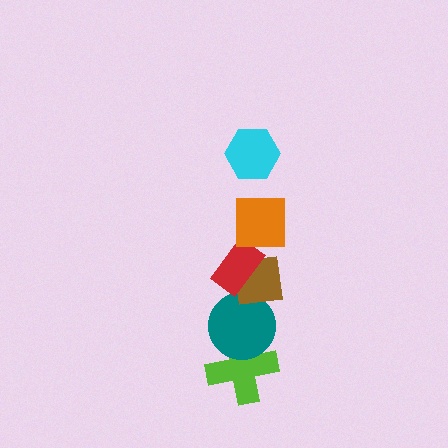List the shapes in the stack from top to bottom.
From top to bottom: the cyan hexagon, the orange square, the red rectangle, the brown square, the teal circle, the lime cross.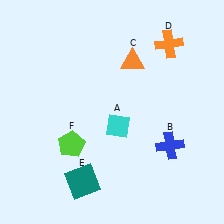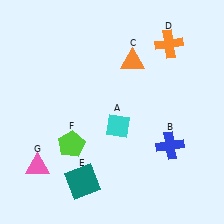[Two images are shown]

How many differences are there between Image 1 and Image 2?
There is 1 difference between the two images.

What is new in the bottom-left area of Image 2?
A pink triangle (G) was added in the bottom-left area of Image 2.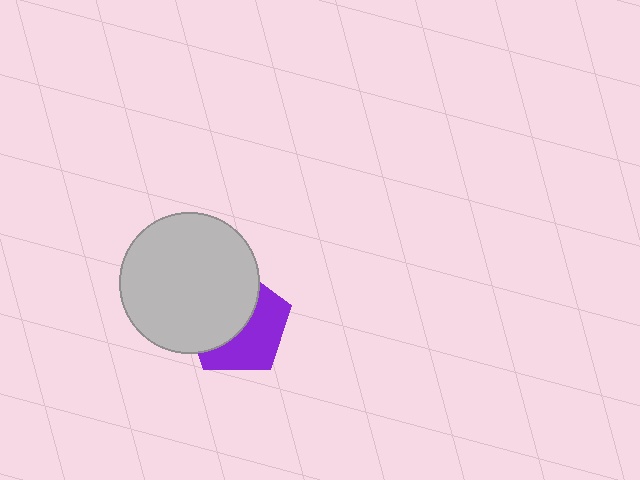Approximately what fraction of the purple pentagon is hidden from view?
Roughly 53% of the purple pentagon is hidden behind the light gray circle.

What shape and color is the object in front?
The object in front is a light gray circle.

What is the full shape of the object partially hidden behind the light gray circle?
The partially hidden object is a purple pentagon.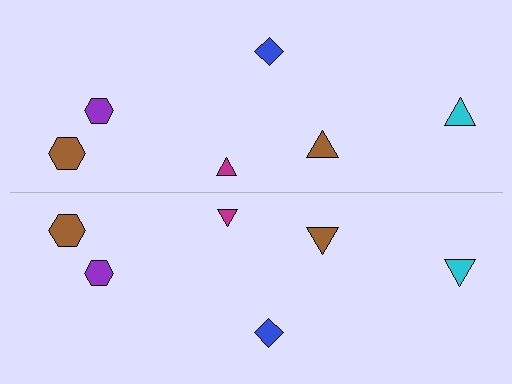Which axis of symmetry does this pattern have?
The pattern has a horizontal axis of symmetry running through the center of the image.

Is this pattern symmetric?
Yes, this pattern has bilateral (reflection) symmetry.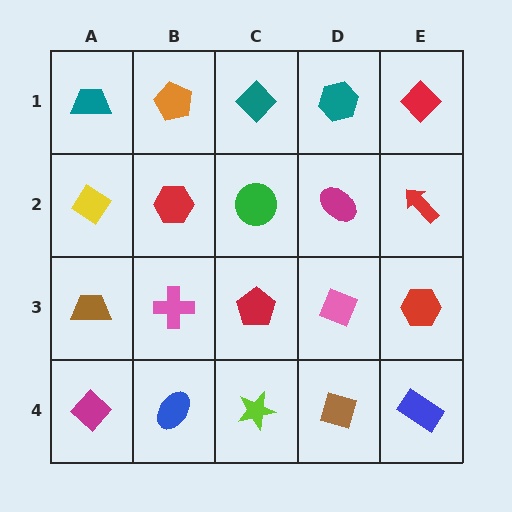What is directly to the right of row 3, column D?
A red hexagon.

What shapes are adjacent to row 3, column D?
A magenta ellipse (row 2, column D), a brown diamond (row 4, column D), a red pentagon (row 3, column C), a red hexagon (row 3, column E).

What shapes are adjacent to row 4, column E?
A red hexagon (row 3, column E), a brown diamond (row 4, column D).